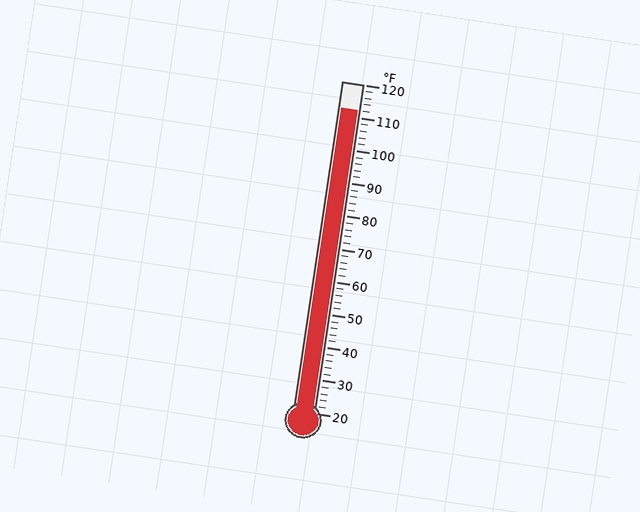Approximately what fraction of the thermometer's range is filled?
The thermometer is filled to approximately 90% of its range.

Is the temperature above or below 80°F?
The temperature is above 80°F.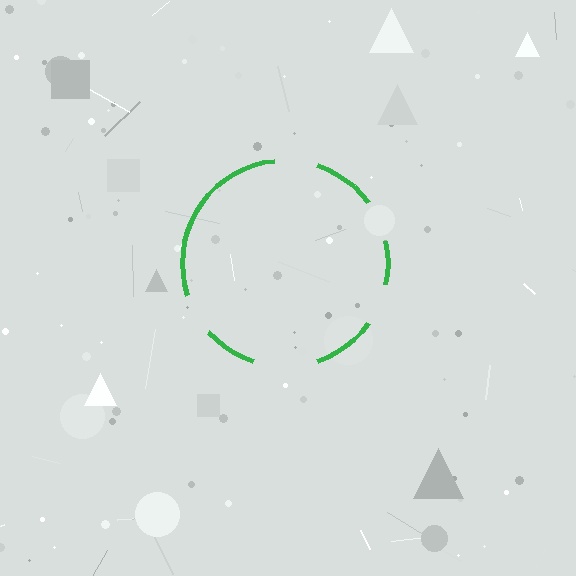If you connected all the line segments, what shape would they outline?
They would outline a circle.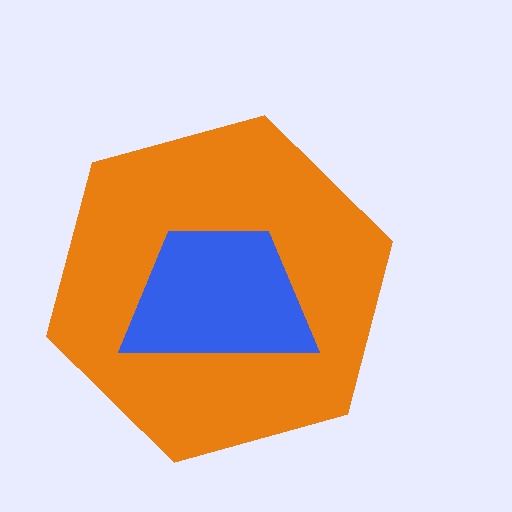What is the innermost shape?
The blue trapezoid.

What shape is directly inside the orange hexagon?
The blue trapezoid.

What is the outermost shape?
The orange hexagon.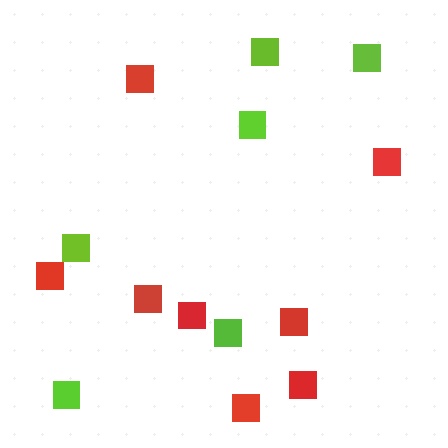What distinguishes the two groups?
There are 2 groups: one group of red squares (8) and one group of lime squares (6).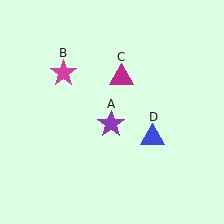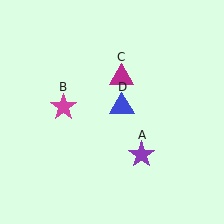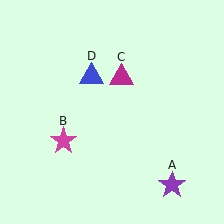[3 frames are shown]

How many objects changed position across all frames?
3 objects changed position: purple star (object A), magenta star (object B), blue triangle (object D).